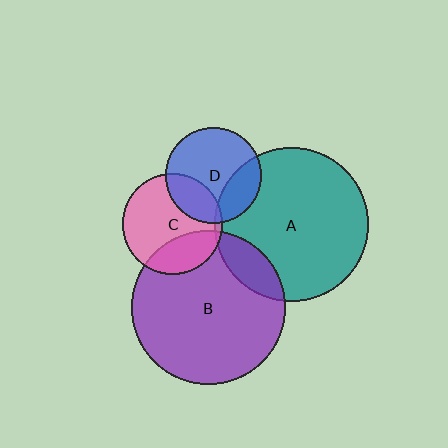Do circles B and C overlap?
Yes.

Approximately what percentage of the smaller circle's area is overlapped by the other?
Approximately 25%.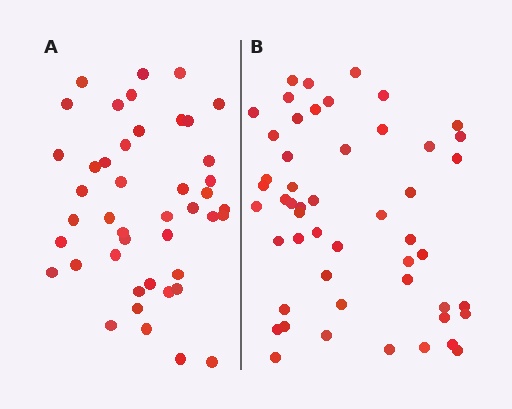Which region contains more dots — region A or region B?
Region B (the right region) has more dots.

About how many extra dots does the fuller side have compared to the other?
Region B has roughly 8 or so more dots than region A.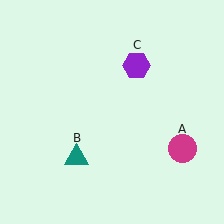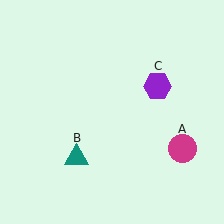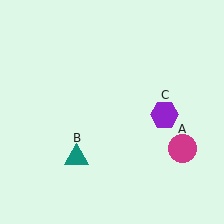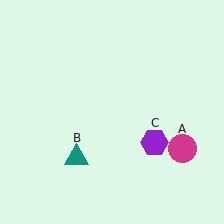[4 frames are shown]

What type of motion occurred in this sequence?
The purple hexagon (object C) rotated clockwise around the center of the scene.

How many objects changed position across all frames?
1 object changed position: purple hexagon (object C).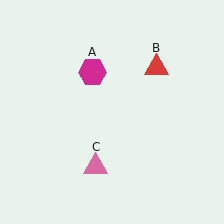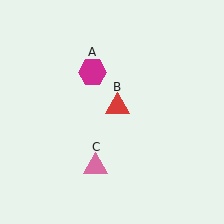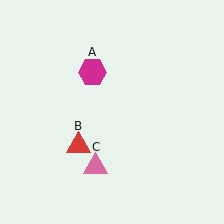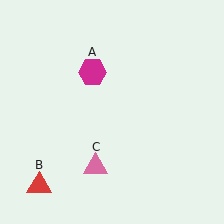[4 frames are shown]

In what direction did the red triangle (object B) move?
The red triangle (object B) moved down and to the left.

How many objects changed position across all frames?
1 object changed position: red triangle (object B).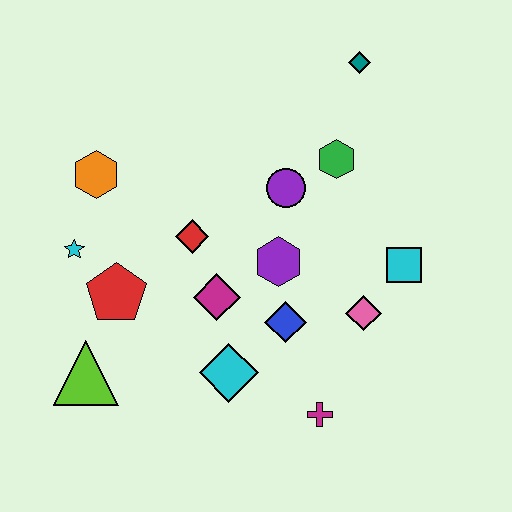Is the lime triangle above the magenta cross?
Yes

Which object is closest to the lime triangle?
The red pentagon is closest to the lime triangle.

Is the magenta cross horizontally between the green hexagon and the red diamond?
Yes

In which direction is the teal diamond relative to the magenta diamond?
The teal diamond is above the magenta diamond.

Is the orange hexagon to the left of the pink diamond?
Yes